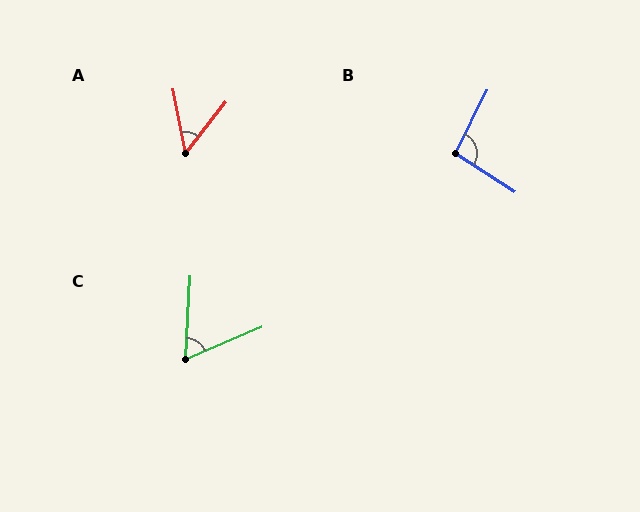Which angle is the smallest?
A, at approximately 49 degrees.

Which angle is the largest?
B, at approximately 96 degrees.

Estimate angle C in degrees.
Approximately 63 degrees.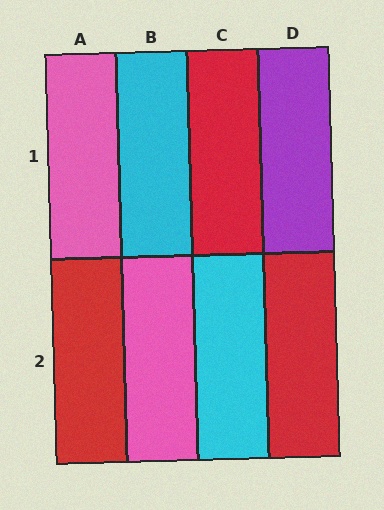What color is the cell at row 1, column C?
Red.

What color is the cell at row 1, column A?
Pink.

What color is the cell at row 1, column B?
Cyan.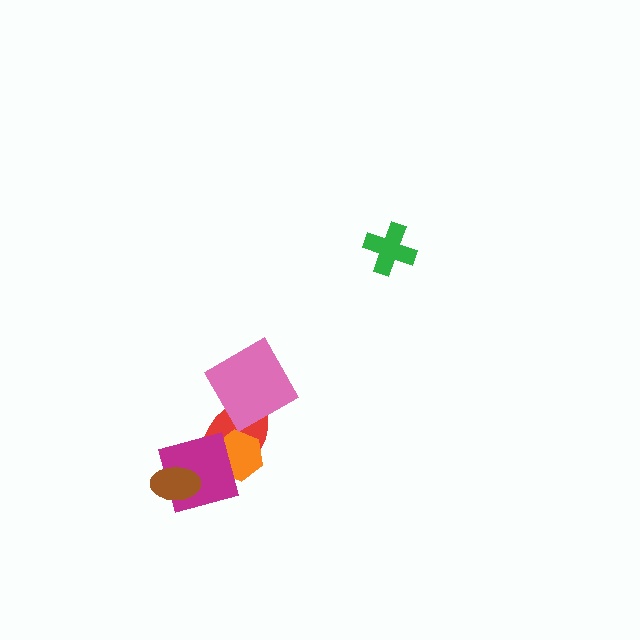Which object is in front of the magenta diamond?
The brown ellipse is in front of the magenta diamond.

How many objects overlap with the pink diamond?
1 object overlaps with the pink diamond.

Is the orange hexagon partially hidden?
Yes, it is partially covered by another shape.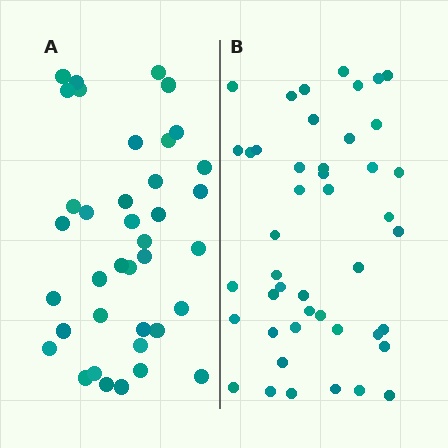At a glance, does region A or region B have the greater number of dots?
Region B (the right region) has more dots.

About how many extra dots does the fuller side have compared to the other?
Region B has roughly 8 or so more dots than region A.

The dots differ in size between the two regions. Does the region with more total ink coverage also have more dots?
No. Region A has more total ink coverage because its dots are larger, but region B actually contains more individual dots. Total area can be misleading — the number of items is what matters here.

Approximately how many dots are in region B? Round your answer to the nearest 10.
About 40 dots. (The exact count is 45, which rounds to 40.)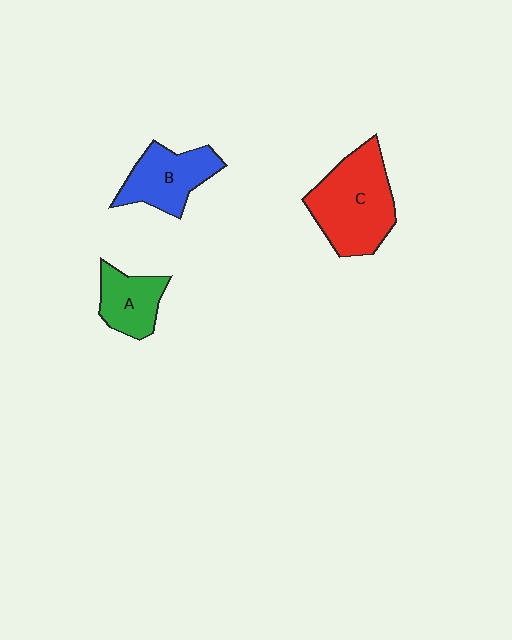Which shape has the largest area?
Shape C (red).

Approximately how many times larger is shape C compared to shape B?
Approximately 1.5 times.